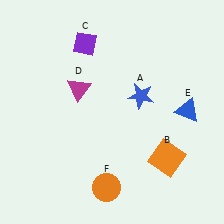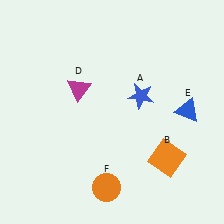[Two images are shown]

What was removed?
The purple diamond (C) was removed in Image 2.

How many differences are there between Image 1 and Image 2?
There is 1 difference between the two images.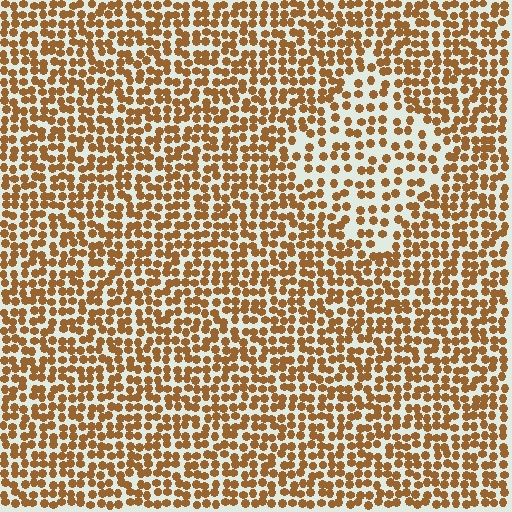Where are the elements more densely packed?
The elements are more densely packed outside the diamond boundary.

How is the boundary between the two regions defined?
The boundary is defined by a change in element density (approximately 1.7x ratio). All elements are the same color, size, and shape.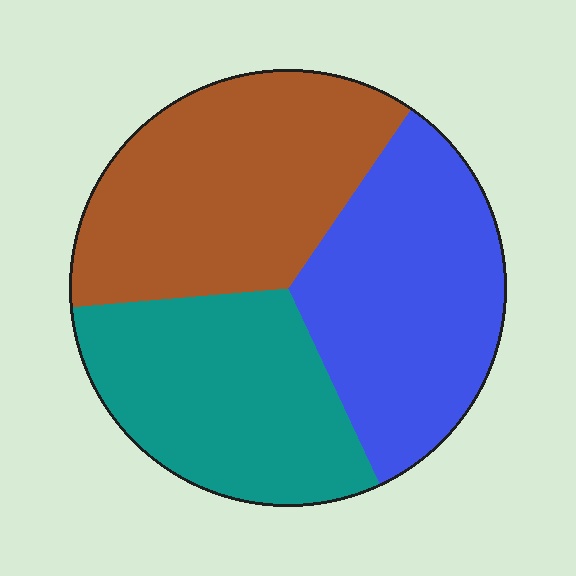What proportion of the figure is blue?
Blue takes up between a quarter and a half of the figure.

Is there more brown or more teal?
Brown.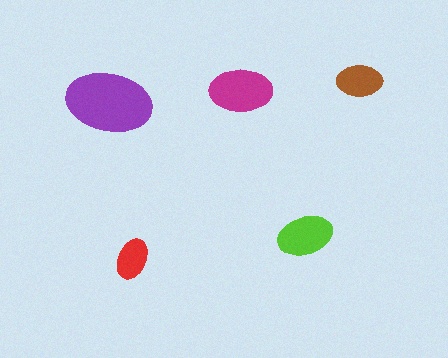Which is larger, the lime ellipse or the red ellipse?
The lime one.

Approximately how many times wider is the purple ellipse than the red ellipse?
About 2 times wider.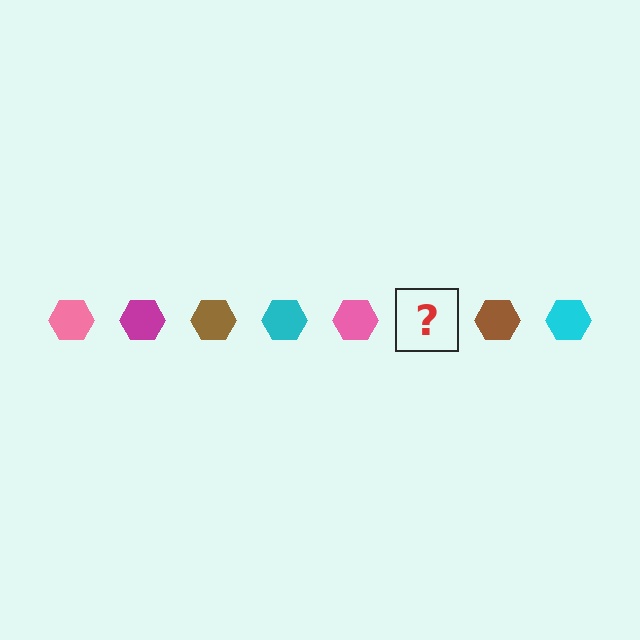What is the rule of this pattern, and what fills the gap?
The rule is that the pattern cycles through pink, magenta, brown, cyan hexagons. The gap should be filled with a magenta hexagon.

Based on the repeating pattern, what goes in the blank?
The blank should be a magenta hexagon.